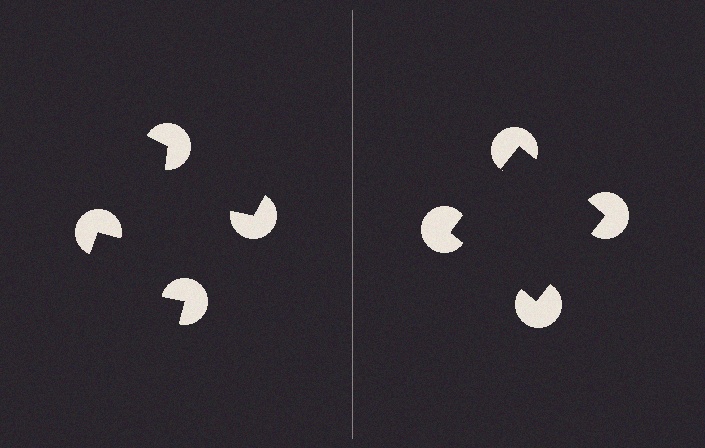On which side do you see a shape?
An illusory square appears on the right side. On the left side the wedge cuts are rotated, so no coherent shape forms.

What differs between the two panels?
The pac-man discs are positioned identically on both sides; only the wedge orientations differ. On the right they align to a square; on the left they are misaligned.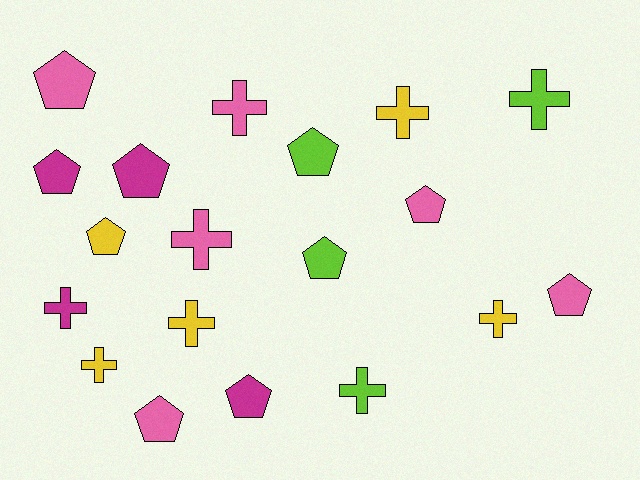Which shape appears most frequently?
Pentagon, with 10 objects.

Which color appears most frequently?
Pink, with 6 objects.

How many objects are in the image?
There are 19 objects.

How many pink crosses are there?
There are 2 pink crosses.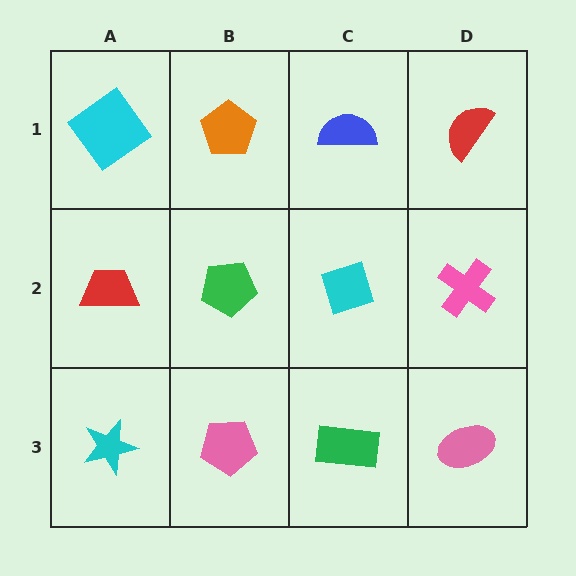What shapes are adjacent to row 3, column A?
A red trapezoid (row 2, column A), a pink pentagon (row 3, column B).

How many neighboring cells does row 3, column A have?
2.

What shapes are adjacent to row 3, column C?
A cyan diamond (row 2, column C), a pink pentagon (row 3, column B), a pink ellipse (row 3, column D).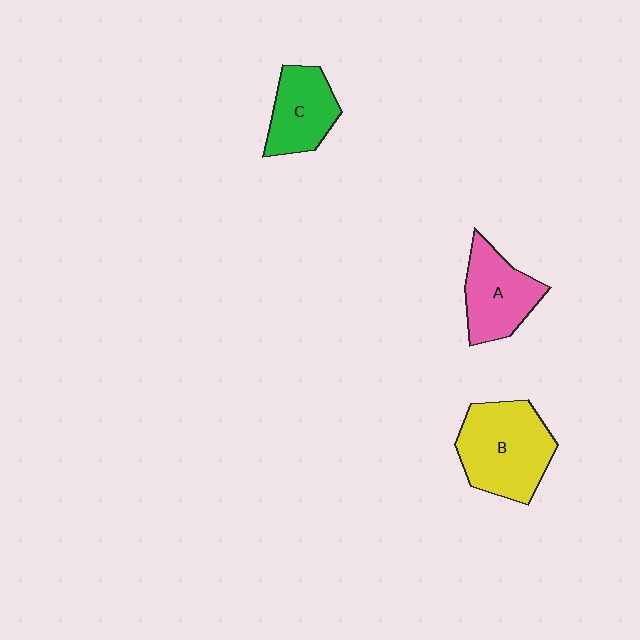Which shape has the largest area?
Shape B (yellow).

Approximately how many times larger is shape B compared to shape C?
Approximately 1.5 times.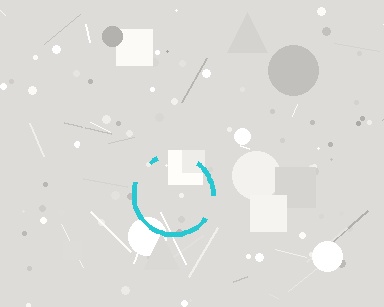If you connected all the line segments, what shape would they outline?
They would outline a circle.